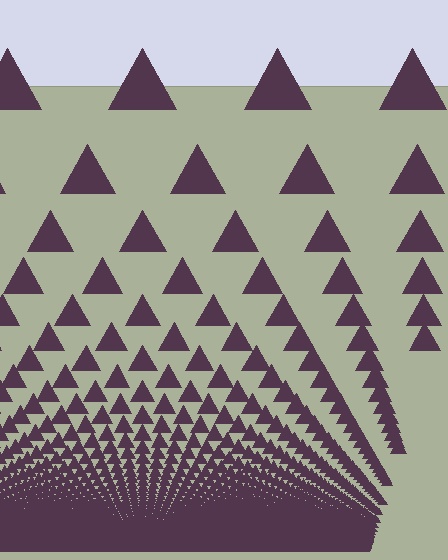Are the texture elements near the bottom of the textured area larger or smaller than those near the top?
Smaller. The gradient is inverted — elements near the bottom are smaller and denser.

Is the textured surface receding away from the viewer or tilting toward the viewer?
The surface appears to tilt toward the viewer. Texture elements get larger and sparser toward the top.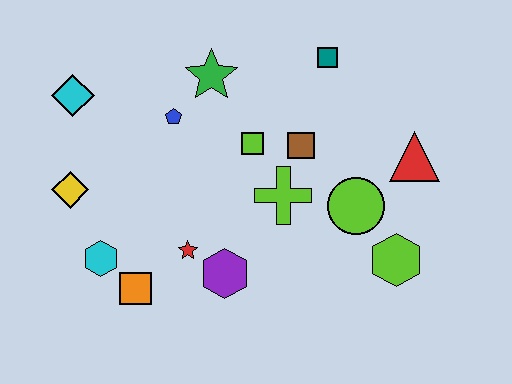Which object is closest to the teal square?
The brown square is closest to the teal square.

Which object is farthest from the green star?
The lime hexagon is farthest from the green star.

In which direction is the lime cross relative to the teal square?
The lime cross is below the teal square.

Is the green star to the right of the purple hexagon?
No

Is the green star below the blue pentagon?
No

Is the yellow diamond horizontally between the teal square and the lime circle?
No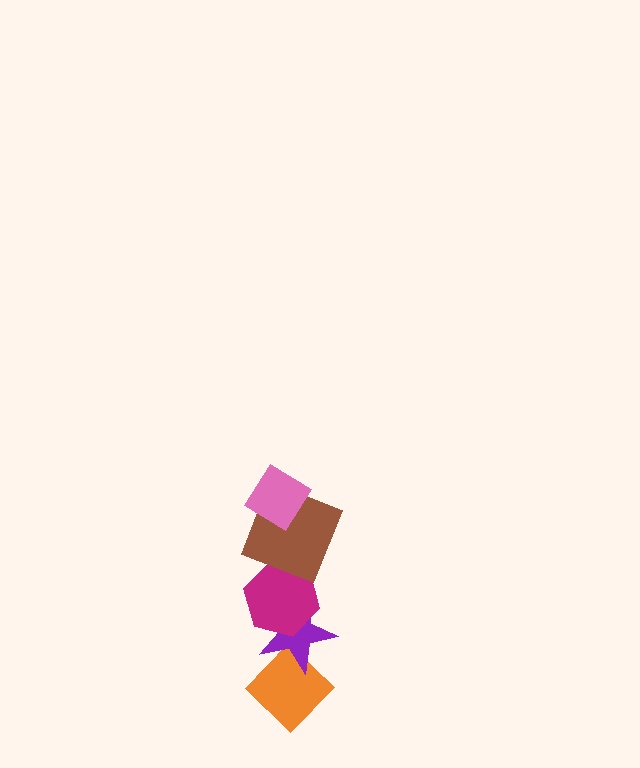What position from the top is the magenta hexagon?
The magenta hexagon is 3rd from the top.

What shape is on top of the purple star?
The magenta hexagon is on top of the purple star.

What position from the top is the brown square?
The brown square is 2nd from the top.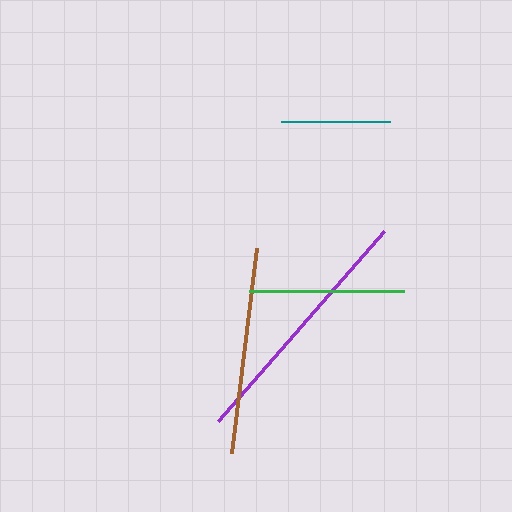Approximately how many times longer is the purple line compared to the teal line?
The purple line is approximately 2.3 times the length of the teal line.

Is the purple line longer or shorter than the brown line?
The purple line is longer than the brown line.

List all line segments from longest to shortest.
From longest to shortest: purple, brown, green, teal.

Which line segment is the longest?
The purple line is the longest at approximately 253 pixels.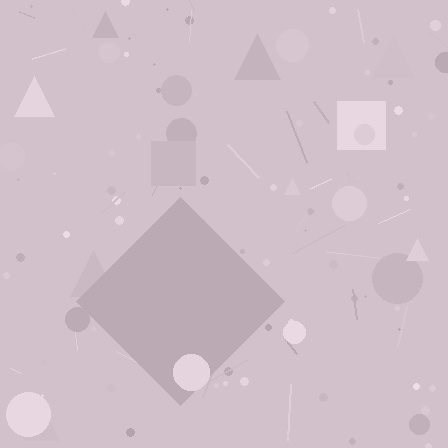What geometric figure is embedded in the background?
A diamond is embedded in the background.